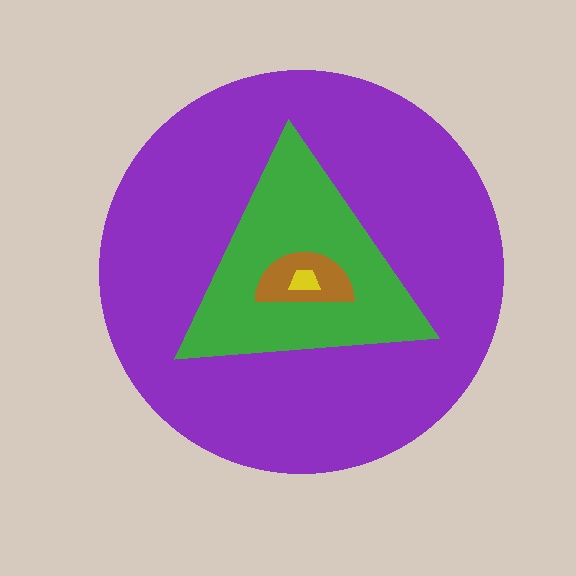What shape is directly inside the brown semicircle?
The yellow trapezoid.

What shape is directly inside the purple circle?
The green triangle.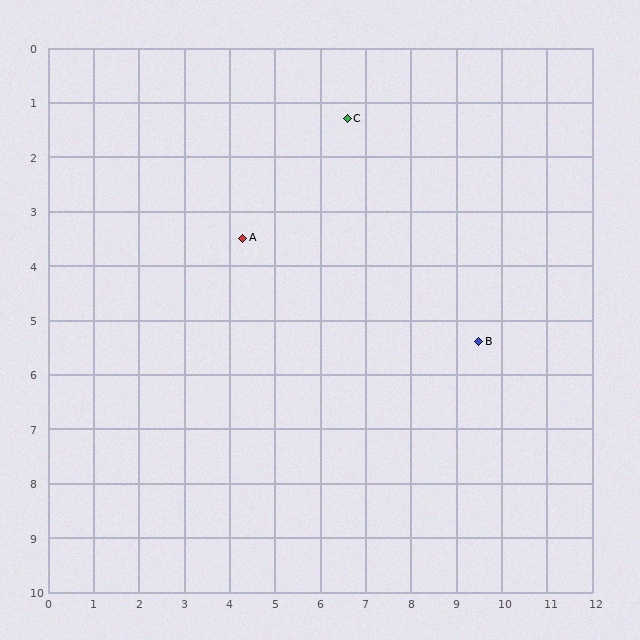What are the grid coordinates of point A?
Point A is at approximately (4.3, 3.5).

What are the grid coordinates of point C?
Point C is at approximately (6.6, 1.3).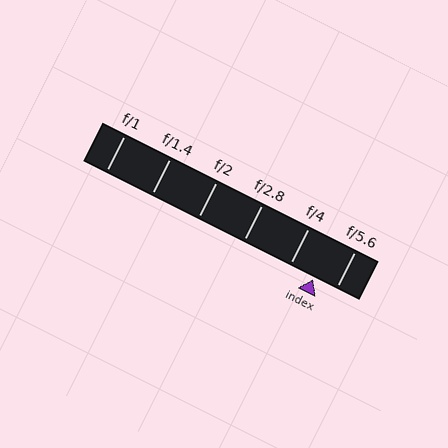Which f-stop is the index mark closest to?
The index mark is closest to f/5.6.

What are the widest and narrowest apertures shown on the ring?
The widest aperture shown is f/1 and the narrowest is f/5.6.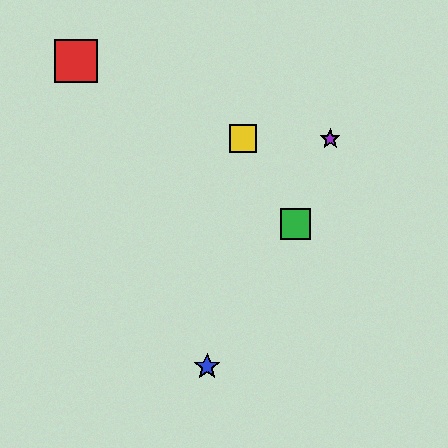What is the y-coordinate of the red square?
The red square is at y≈61.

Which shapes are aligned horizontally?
The yellow square, the purple star are aligned horizontally.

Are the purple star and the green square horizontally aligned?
No, the purple star is at y≈139 and the green square is at y≈224.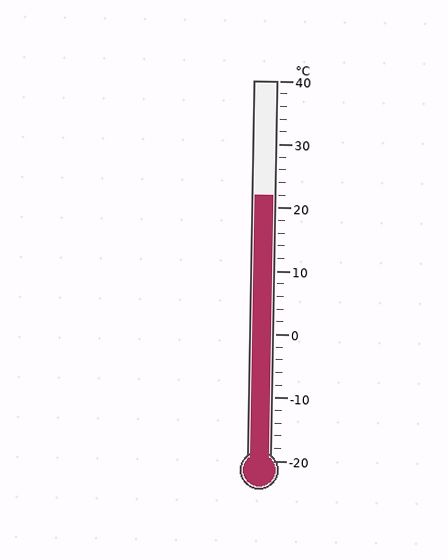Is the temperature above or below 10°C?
The temperature is above 10°C.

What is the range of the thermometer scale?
The thermometer scale ranges from -20°C to 40°C.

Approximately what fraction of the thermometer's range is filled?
The thermometer is filled to approximately 70% of its range.